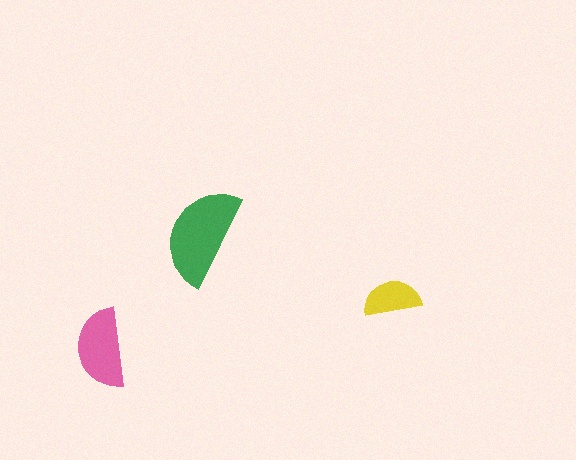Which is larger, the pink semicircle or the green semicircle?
The green one.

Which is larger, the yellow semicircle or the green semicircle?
The green one.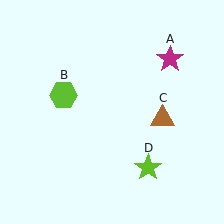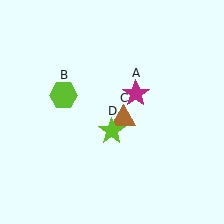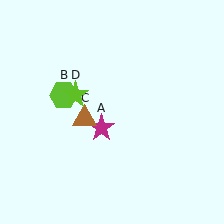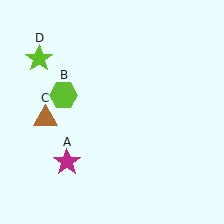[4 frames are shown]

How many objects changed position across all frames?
3 objects changed position: magenta star (object A), brown triangle (object C), lime star (object D).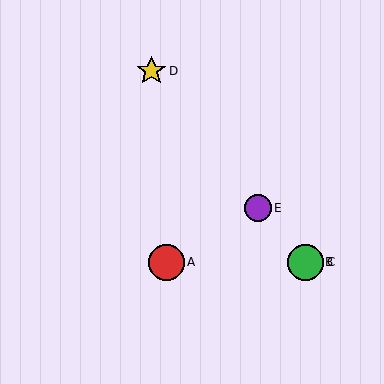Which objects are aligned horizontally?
Objects A, B, C are aligned horizontally.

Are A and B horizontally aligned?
Yes, both are at y≈262.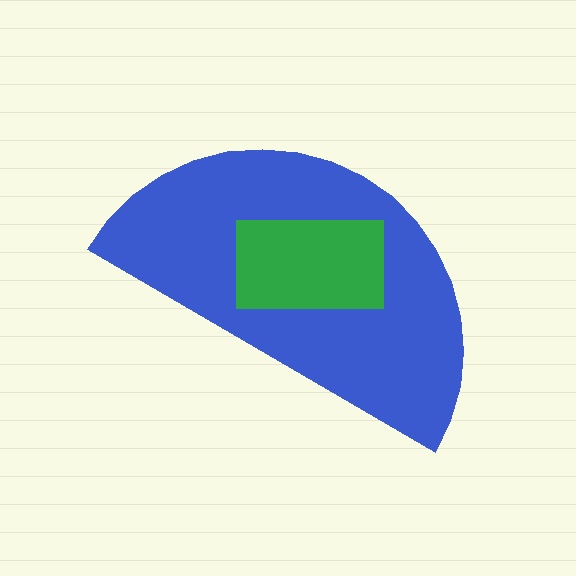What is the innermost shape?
The green rectangle.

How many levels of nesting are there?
2.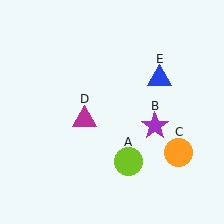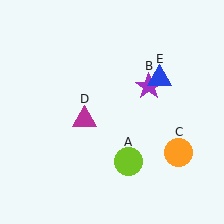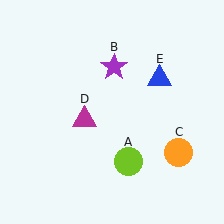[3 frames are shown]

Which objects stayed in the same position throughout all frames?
Lime circle (object A) and orange circle (object C) and magenta triangle (object D) and blue triangle (object E) remained stationary.